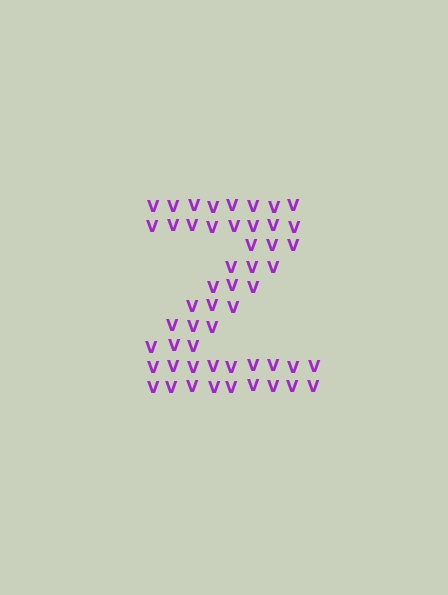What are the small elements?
The small elements are letter V's.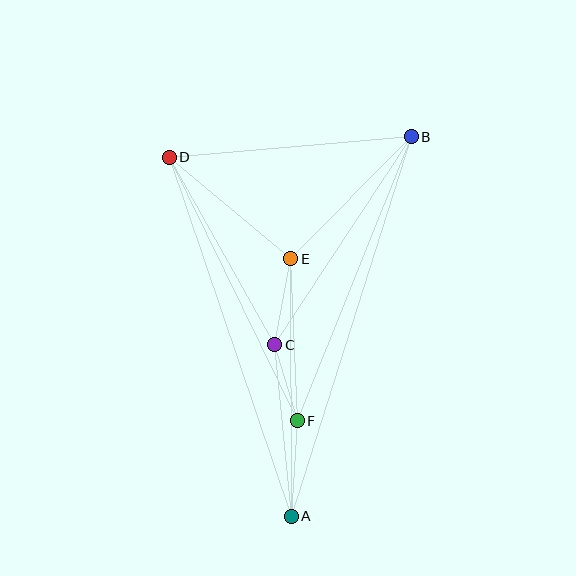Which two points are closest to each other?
Points C and F are closest to each other.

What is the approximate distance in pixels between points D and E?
The distance between D and E is approximately 159 pixels.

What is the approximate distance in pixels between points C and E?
The distance between C and E is approximately 87 pixels.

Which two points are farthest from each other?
Points A and B are farthest from each other.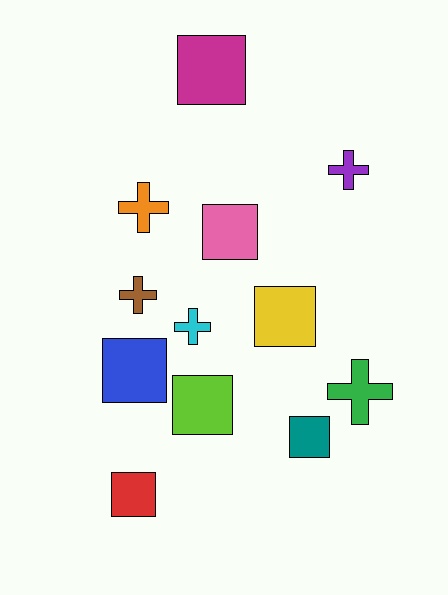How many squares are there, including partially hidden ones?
There are 7 squares.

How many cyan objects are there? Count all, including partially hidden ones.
There is 1 cyan object.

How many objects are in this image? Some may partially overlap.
There are 12 objects.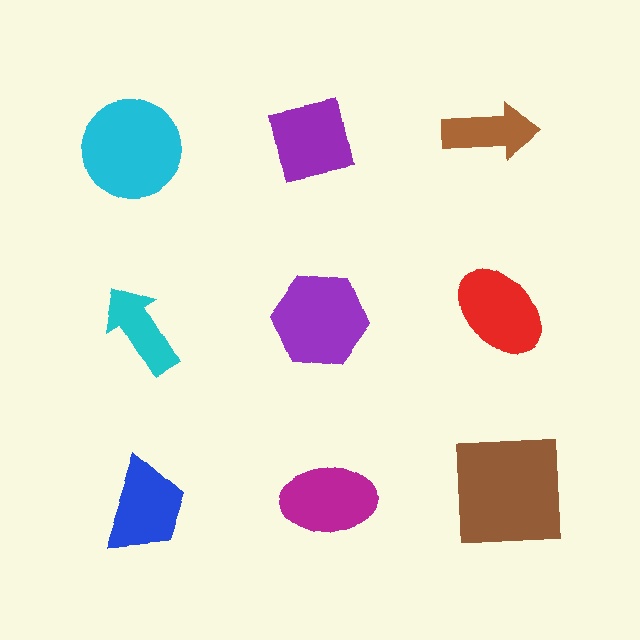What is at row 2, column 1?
A cyan arrow.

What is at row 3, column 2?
A magenta ellipse.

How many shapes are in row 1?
3 shapes.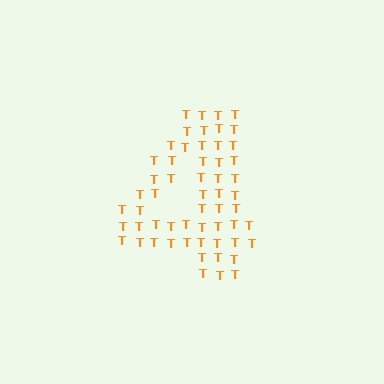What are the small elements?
The small elements are letter T's.